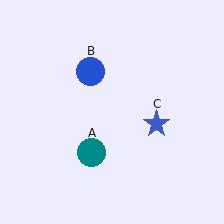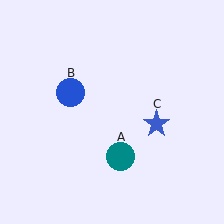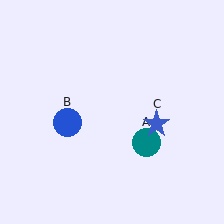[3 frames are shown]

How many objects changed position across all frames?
2 objects changed position: teal circle (object A), blue circle (object B).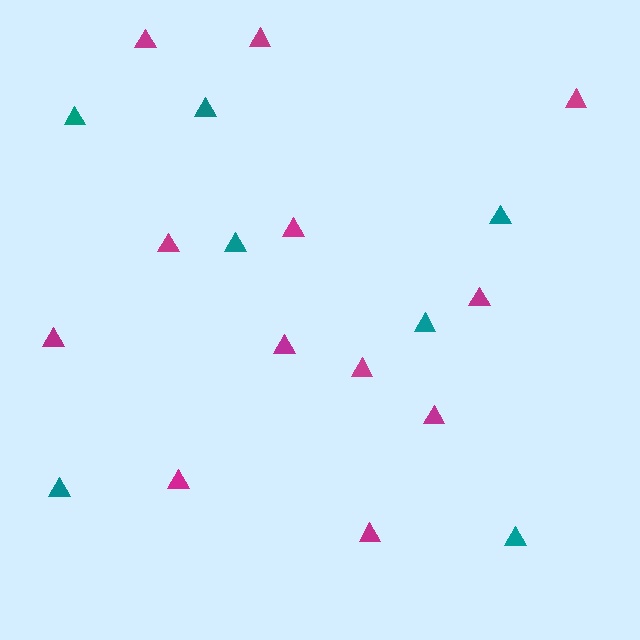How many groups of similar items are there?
There are 2 groups: one group of magenta triangles (12) and one group of teal triangles (7).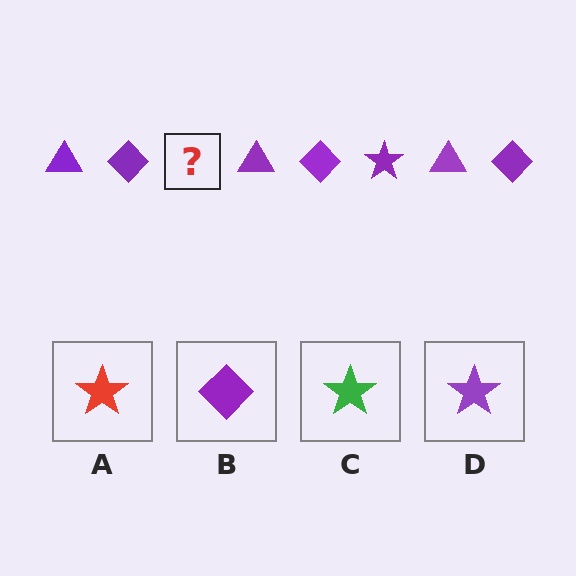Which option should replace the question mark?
Option D.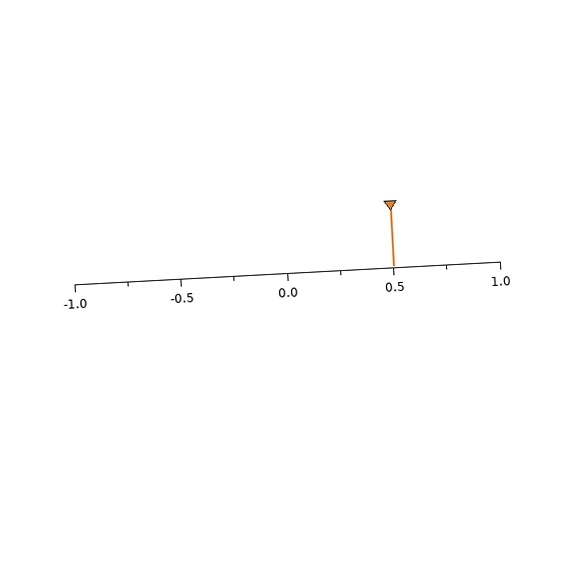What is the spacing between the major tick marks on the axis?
The major ticks are spaced 0.5 apart.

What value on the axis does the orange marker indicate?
The marker indicates approximately 0.5.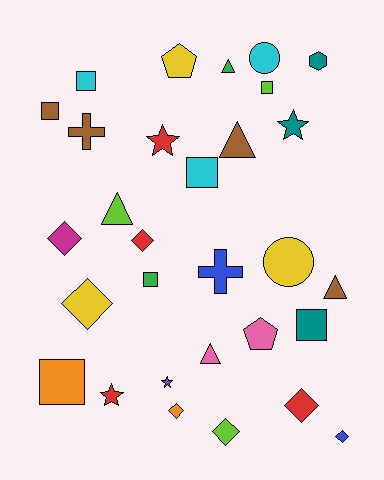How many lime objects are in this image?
There are 3 lime objects.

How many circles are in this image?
There are 2 circles.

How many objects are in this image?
There are 30 objects.